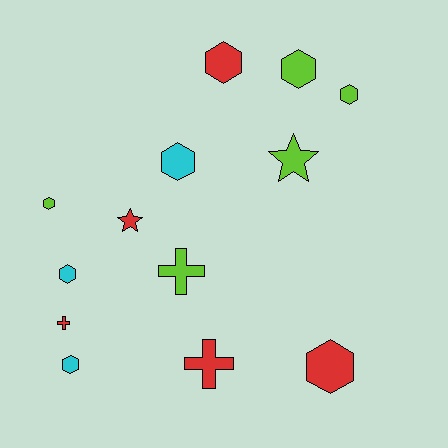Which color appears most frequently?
Lime, with 5 objects.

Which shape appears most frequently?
Hexagon, with 8 objects.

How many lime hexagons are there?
There are 3 lime hexagons.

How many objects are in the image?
There are 13 objects.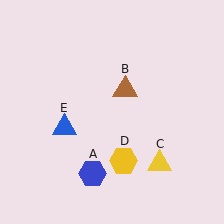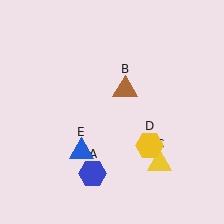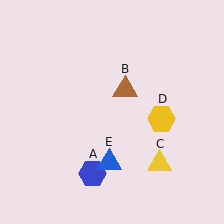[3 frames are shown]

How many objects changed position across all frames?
2 objects changed position: yellow hexagon (object D), blue triangle (object E).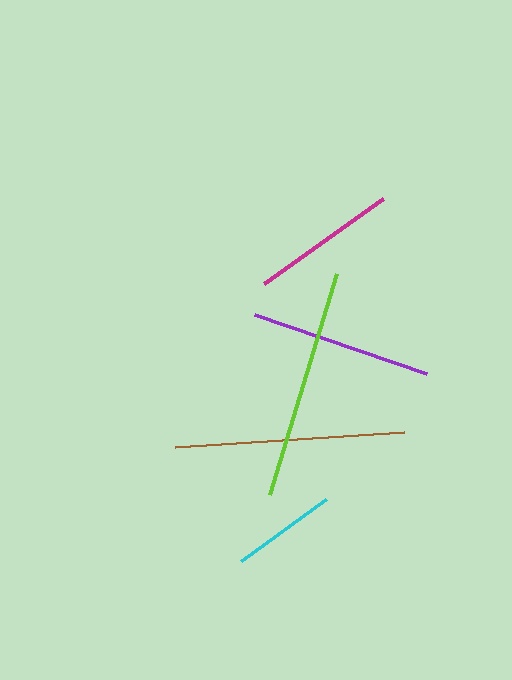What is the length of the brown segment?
The brown segment is approximately 229 pixels long.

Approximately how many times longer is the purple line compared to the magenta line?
The purple line is approximately 1.2 times the length of the magenta line.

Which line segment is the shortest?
The cyan line is the shortest at approximately 105 pixels.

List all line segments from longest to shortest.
From longest to shortest: lime, brown, purple, magenta, cyan.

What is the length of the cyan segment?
The cyan segment is approximately 105 pixels long.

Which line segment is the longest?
The lime line is the longest at approximately 231 pixels.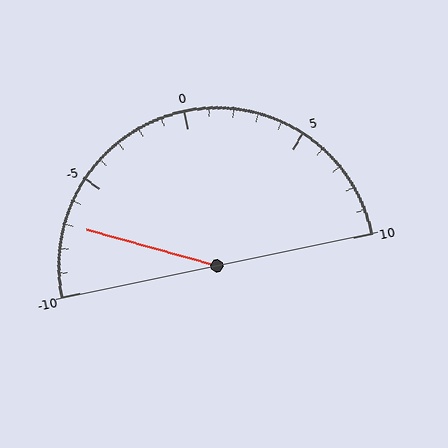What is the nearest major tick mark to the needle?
The nearest major tick mark is -5.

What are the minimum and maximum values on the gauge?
The gauge ranges from -10 to 10.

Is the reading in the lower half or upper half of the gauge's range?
The reading is in the lower half of the range (-10 to 10).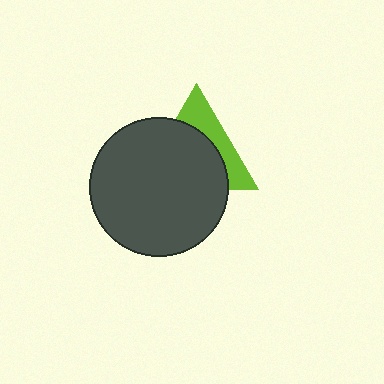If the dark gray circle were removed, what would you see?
You would see the complete lime triangle.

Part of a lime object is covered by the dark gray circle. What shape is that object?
It is a triangle.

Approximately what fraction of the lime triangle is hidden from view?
Roughly 64% of the lime triangle is hidden behind the dark gray circle.